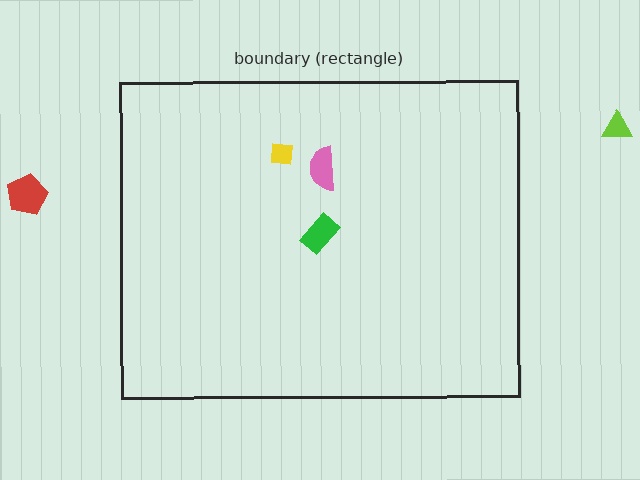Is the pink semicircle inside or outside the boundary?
Inside.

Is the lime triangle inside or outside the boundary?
Outside.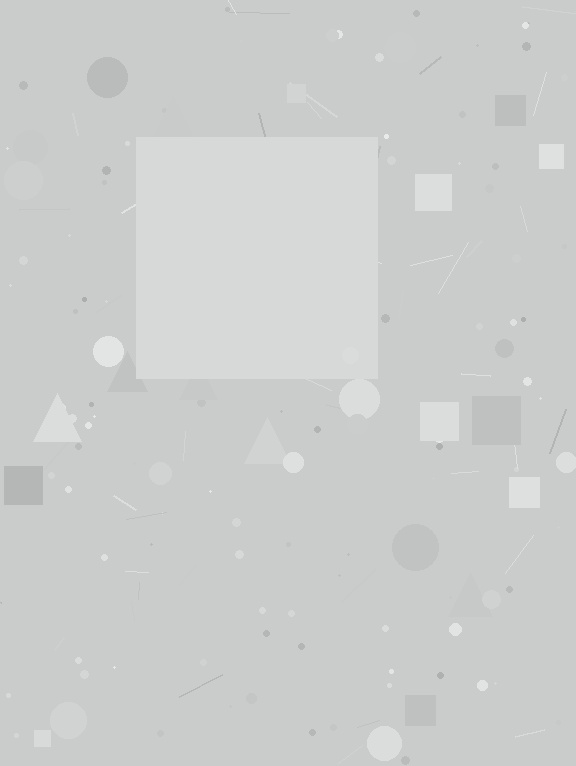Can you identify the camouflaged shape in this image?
The camouflaged shape is a square.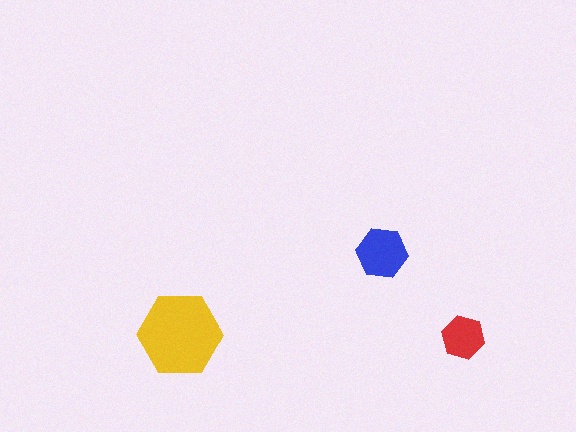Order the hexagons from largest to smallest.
the yellow one, the blue one, the red one.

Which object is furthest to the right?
The red hexagon is rightmost.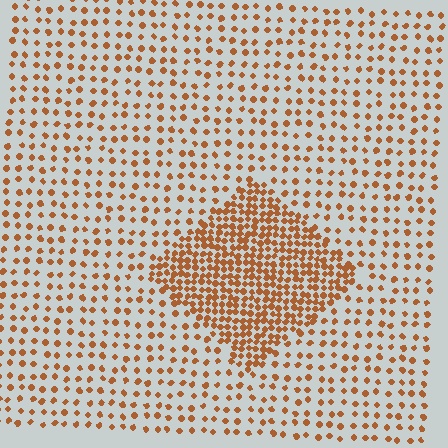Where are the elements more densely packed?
The elements are more densely packed inside the diamond boundary.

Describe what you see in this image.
The image contains small brown elements arranged at two different densities. A diamond-shaped region is visible where the elements are more densely packed than the surrounding area.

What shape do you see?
I see a diamond.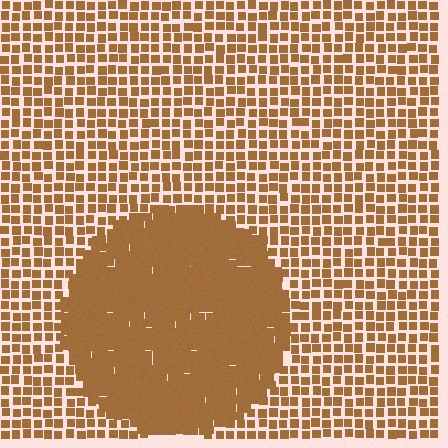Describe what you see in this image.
The image contains small brown elements arranged at two different densities. A circle-shaped region is visible where the elements are more densely packed than the surrounding area.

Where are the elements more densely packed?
The elements are more densely packed inside the circle boundary.